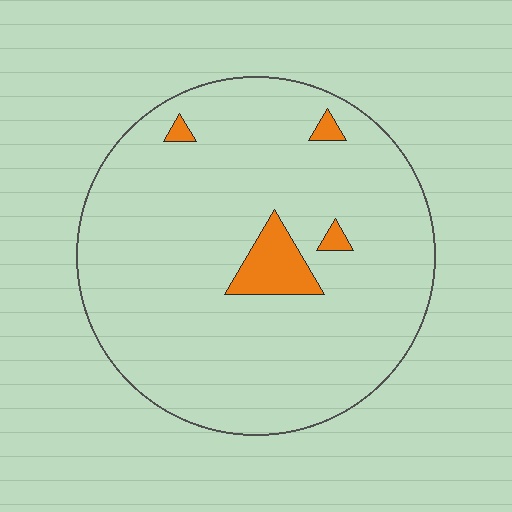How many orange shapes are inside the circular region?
4.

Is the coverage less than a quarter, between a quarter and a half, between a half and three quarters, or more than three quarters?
Less than a quarter.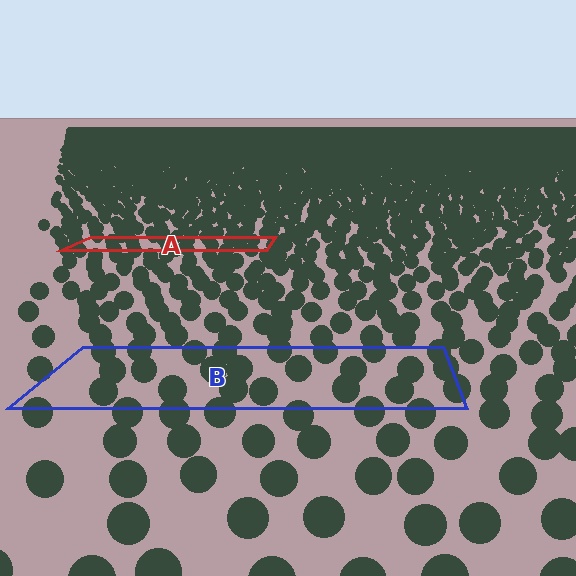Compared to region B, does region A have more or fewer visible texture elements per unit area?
Region A has more texture elements per unit area — they are packed more densely because it is farther away.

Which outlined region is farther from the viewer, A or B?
Region A is farther from the viewer — the texture elements inside it appear smaller and more densely packed.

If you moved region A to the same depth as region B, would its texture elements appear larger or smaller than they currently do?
They would appear larger. At a closer depth, the same texture elements are projected at a bigger on-screen size.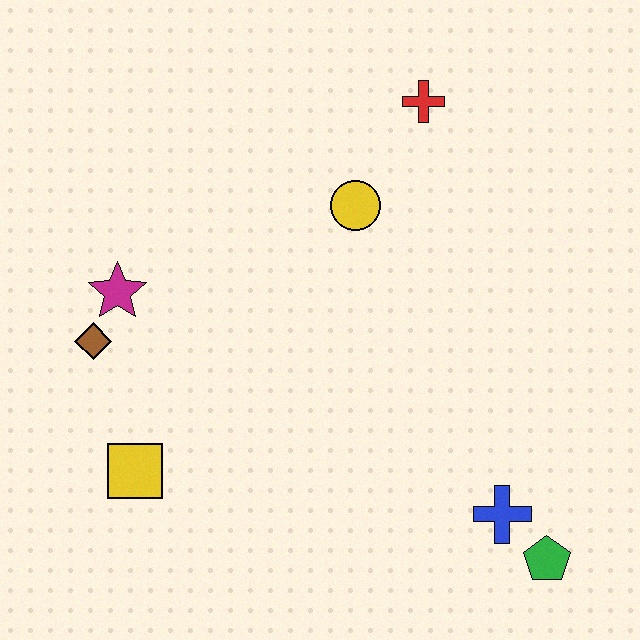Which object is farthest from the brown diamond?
The green pentagon is farthest from the brown diamond.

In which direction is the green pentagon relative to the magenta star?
The green pentagon is to the right of the magenta star.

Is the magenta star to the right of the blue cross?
No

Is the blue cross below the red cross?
Yes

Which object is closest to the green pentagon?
The blue cross is closest to the green pentagon.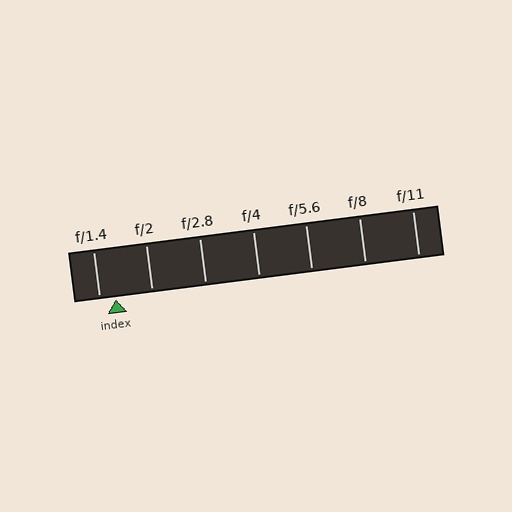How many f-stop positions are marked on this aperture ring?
There are 7 f-stop positions marked.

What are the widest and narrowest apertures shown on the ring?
The widest aperture shown is f/1.4 and the narrowest is f/11.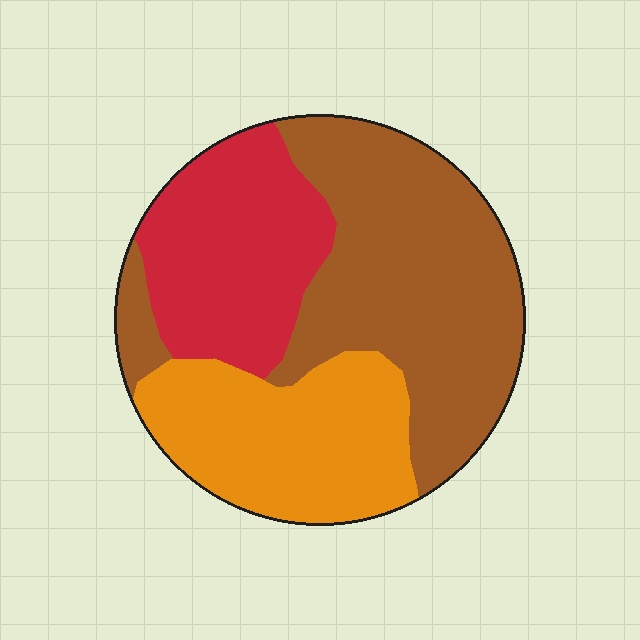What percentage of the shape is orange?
Orange takes up about one quarter (1/4) of the shape.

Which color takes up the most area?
Brown, at roughly 45%.